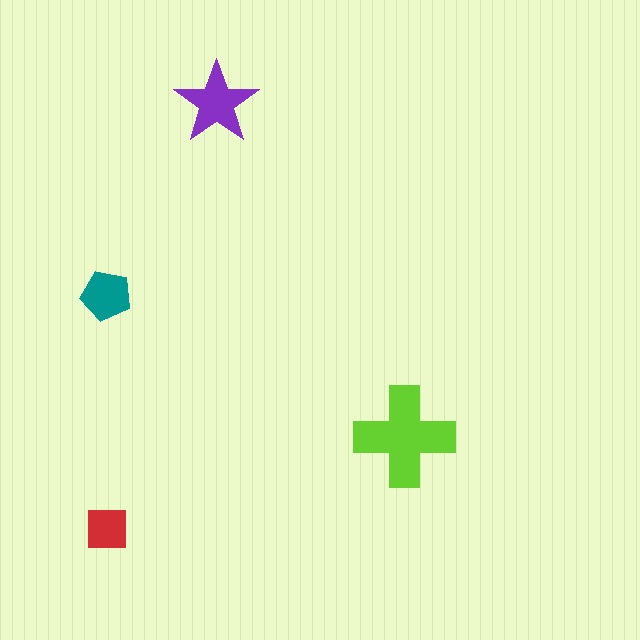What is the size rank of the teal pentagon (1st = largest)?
3rd.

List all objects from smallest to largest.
The red square, the teal pentagon, the purple star, the lime cross.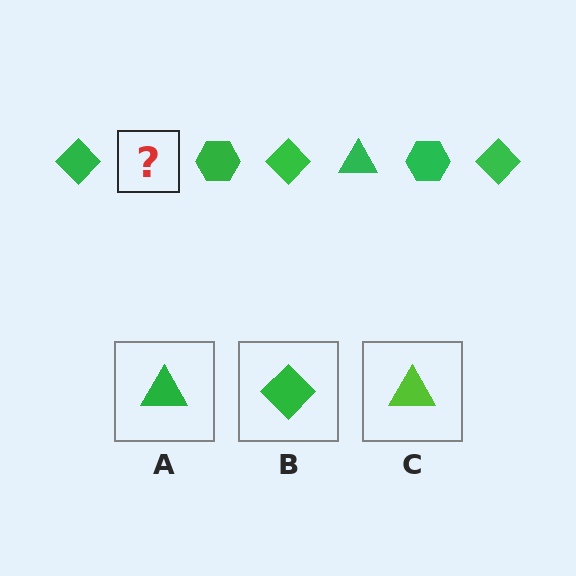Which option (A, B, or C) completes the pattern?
A.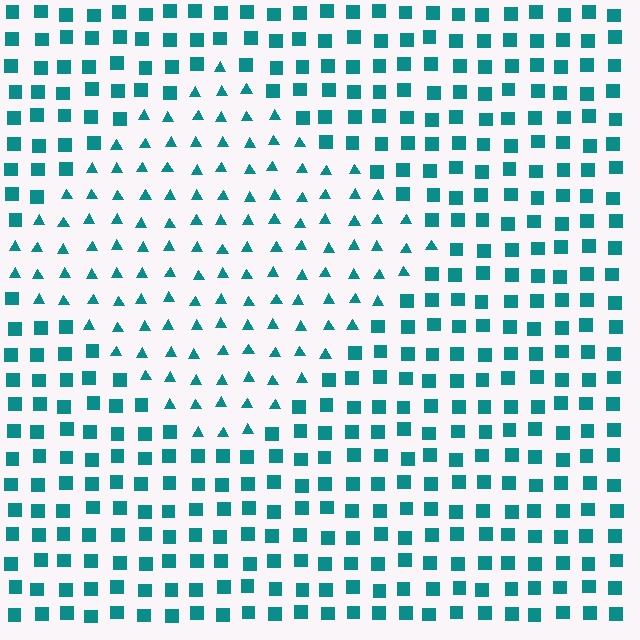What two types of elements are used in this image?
The image uses triangles inside the diamond region and squares outside it.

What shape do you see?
I see a diamond.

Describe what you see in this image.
The image is filled with small teal elements arranged in a uniform grid. A diamond-shaped region contains triangles, while the surrounding area contains squares. The boundary is defined purely by the change in element shape.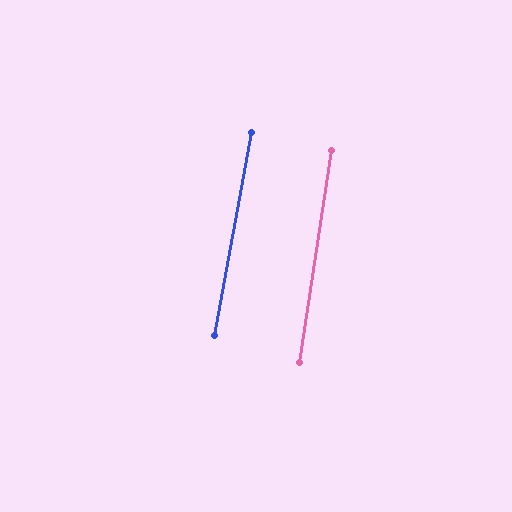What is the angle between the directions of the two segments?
Approximately 2 degrees.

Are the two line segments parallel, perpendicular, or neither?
Parallel — their directions differ by only 1.8°.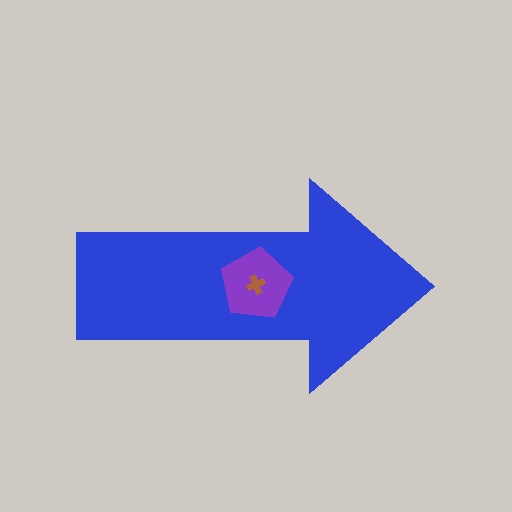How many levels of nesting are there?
3.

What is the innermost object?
The brown cross.